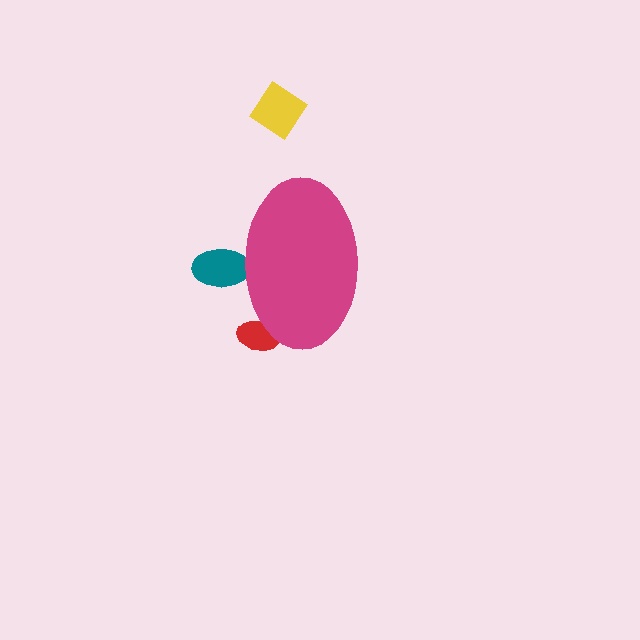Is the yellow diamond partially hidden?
No, the yellow diamond is fully visible.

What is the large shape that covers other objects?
A magenta ellipse.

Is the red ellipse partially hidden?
Yes, the red ellipse is partially hidden behind the magenta ellipse.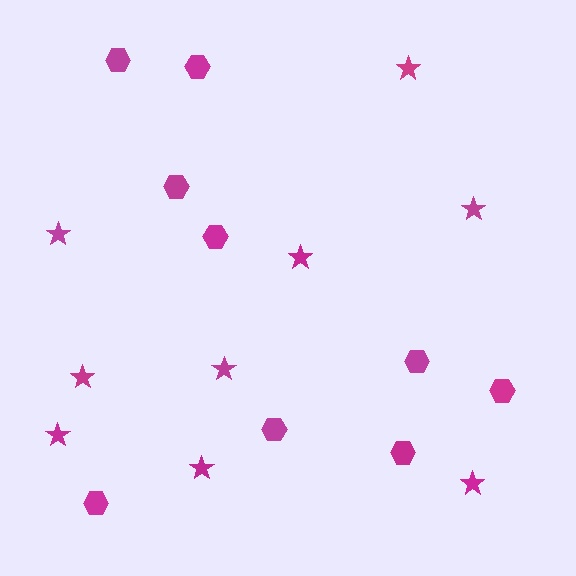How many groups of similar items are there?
There are 2 groups: one group of hexagons (9) and one group of stars (9).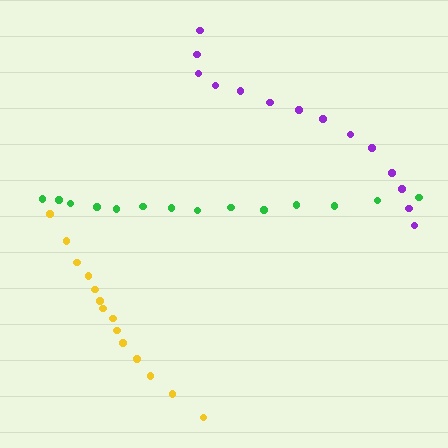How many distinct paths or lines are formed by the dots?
There are 3 distinct paths.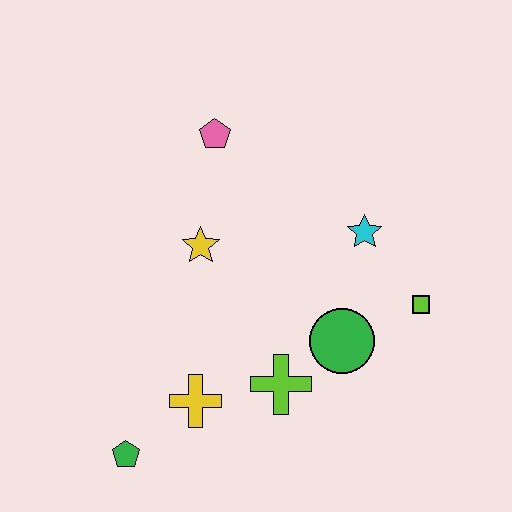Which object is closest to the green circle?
The lime cross is closest to the green circle.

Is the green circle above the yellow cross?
Yes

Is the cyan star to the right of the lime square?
No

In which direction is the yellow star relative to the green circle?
The yellow star is to the left of the green circle.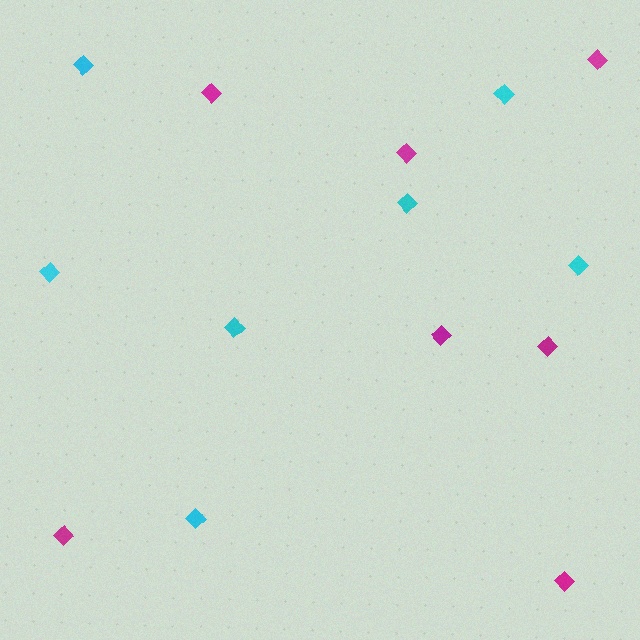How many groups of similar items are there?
There are 2 groups: one group of cyan diamonds (7) and one group of magenta diamonds (7).